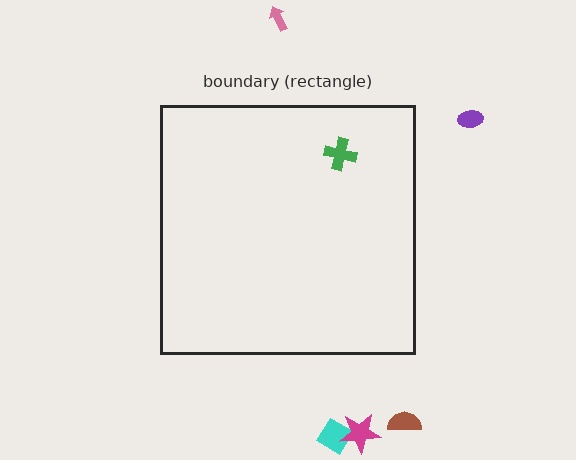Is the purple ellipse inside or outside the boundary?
Outside.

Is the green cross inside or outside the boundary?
Inside.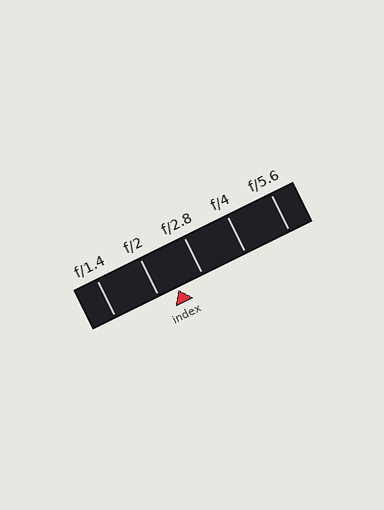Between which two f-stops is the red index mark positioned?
The index mark is between f/2 and f/2.8.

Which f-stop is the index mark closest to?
The index mark is closest to f/2.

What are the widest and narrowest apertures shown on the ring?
The widest aperture shown is f/1.4 and the narrowest is f/5.6.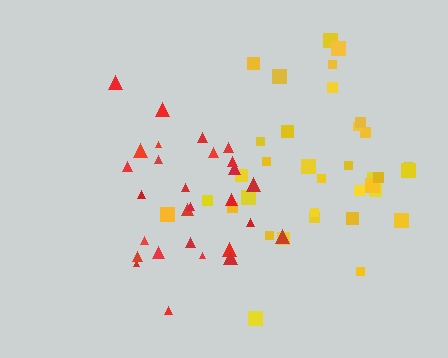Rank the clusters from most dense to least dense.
yellow, red.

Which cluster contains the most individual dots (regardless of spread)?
Yellow (35).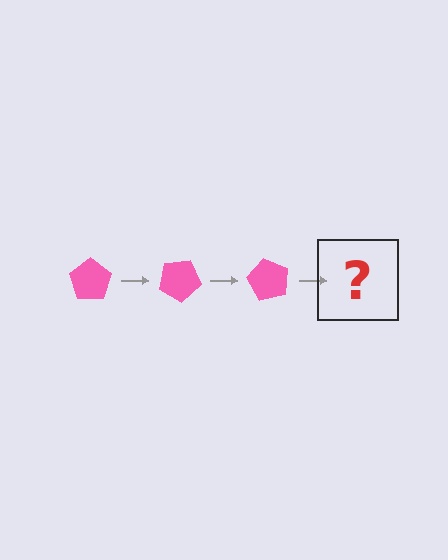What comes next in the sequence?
The next element should be a pink pentagon rotated 90 degrees.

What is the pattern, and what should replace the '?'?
The pattern is that the pentagon rotates 30 degrees each step. The '?' should be a pink pentagon rotated 90 degrees.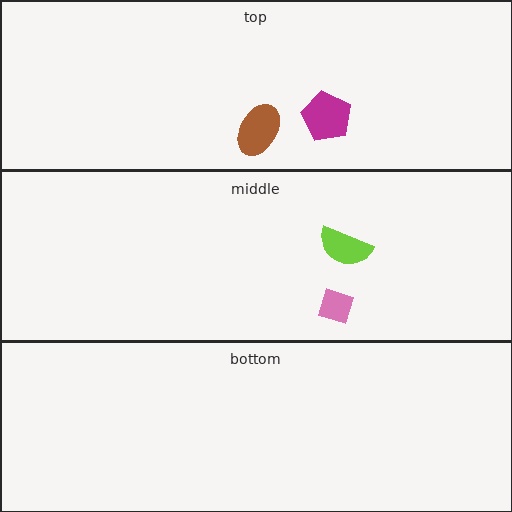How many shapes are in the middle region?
2.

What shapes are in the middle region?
The lime semicircle, the pink diamond.